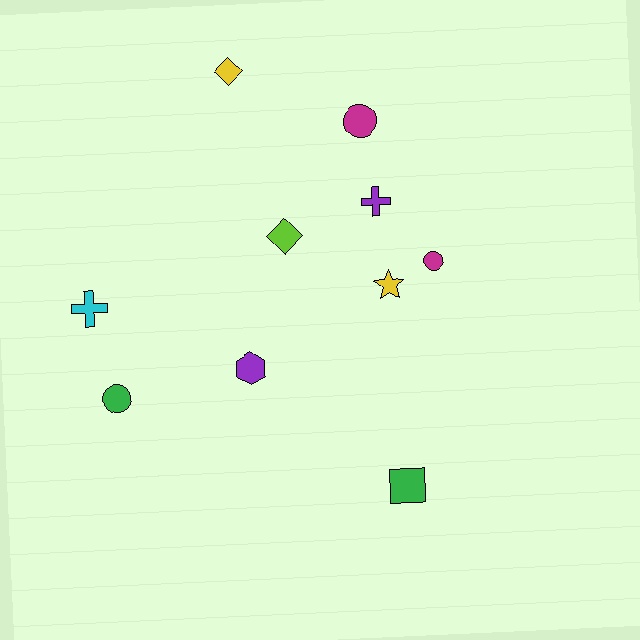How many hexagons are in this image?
There is 1 hexagon.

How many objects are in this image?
There are 10 objects.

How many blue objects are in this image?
There are no blue objects.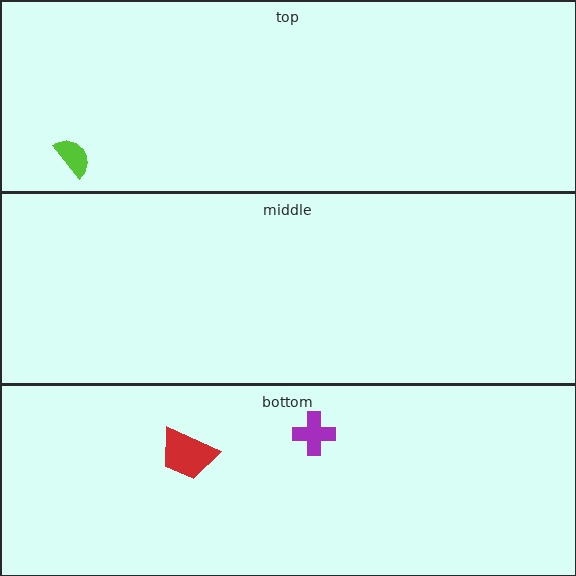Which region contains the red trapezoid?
The bottom region.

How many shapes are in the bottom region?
2.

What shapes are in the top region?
The lime semicircle.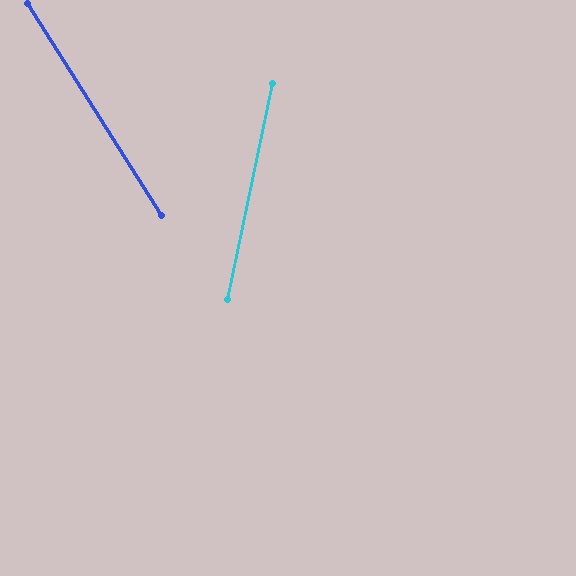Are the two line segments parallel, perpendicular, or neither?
Neither parallel nor perpendicular — they differ by about 44°.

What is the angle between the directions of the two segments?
Approximately 44 degrees.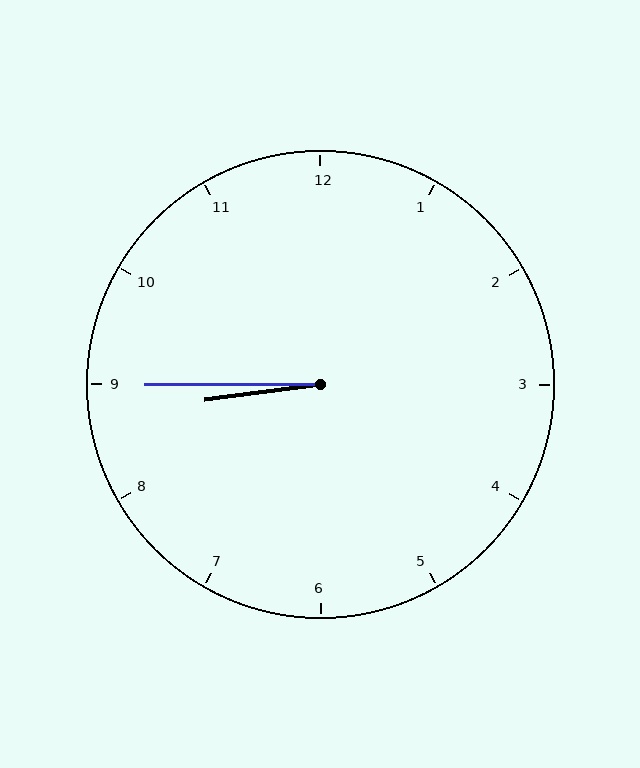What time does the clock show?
8:45.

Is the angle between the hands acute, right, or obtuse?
It is acute.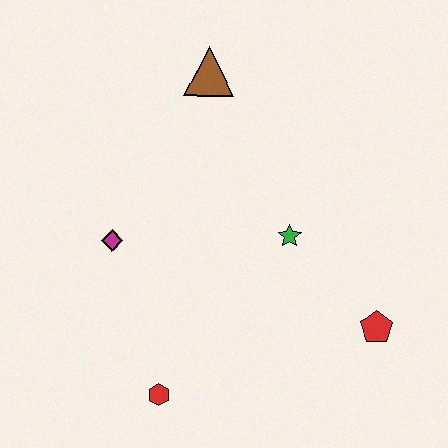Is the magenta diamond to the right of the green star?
No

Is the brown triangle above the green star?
Yes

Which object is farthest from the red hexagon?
The brown triangle is farthest from the red hexagon.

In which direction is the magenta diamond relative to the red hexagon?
The magenta diamond is above the red hexagon.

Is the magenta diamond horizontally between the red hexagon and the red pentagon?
No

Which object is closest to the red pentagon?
The green star is closest to the red pentagon.